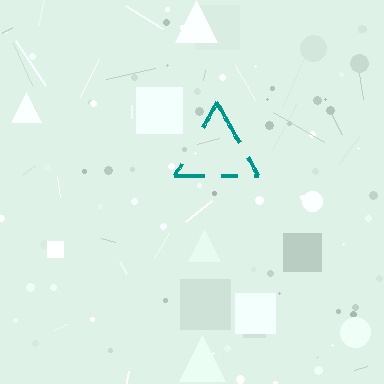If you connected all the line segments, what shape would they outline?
They would outline a triangle.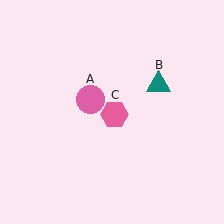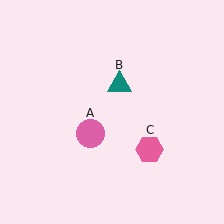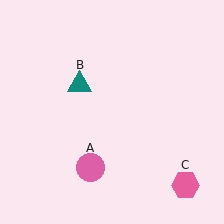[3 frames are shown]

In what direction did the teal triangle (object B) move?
The teal triangle (object B) moved left.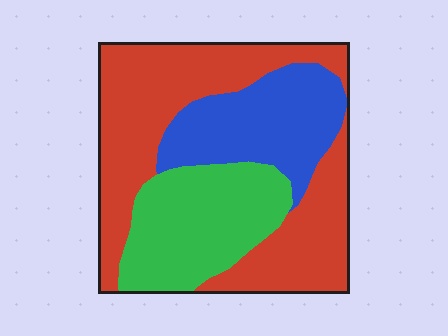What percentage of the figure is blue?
Blue covers about 25% of the figure.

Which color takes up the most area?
Red, at roughly 50%.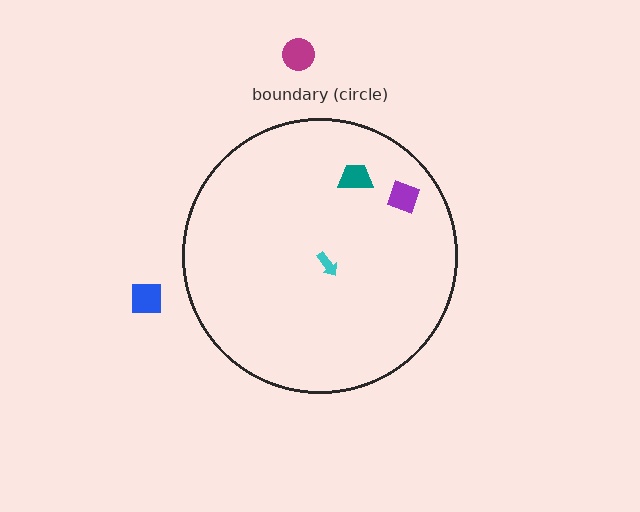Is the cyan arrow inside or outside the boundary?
Inside.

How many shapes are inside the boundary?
3 inside, 2 outside.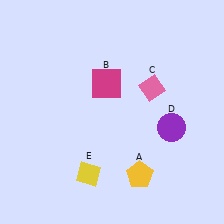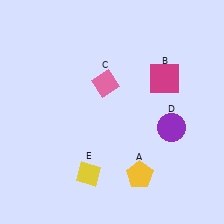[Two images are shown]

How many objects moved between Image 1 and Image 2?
2 objects moved between the two images.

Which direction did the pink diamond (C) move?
The pink diamond (C) moved left.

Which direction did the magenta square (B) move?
The magenta square (B) moved right.